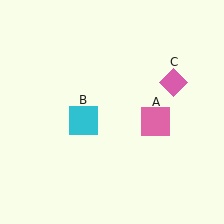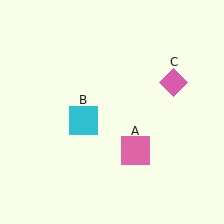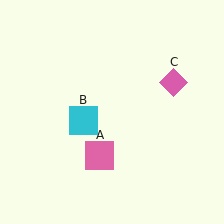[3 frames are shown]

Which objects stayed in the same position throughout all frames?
Cyan square (object B) and pink diamond (object C) remained stationary.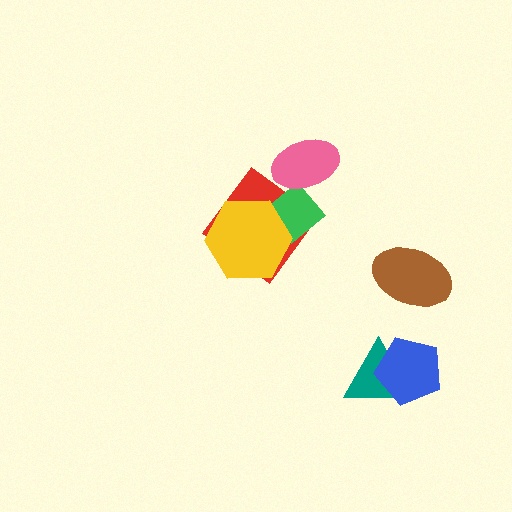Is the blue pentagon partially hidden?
No, no other shape covers it.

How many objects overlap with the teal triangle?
1 object overlaps with the teal triangle.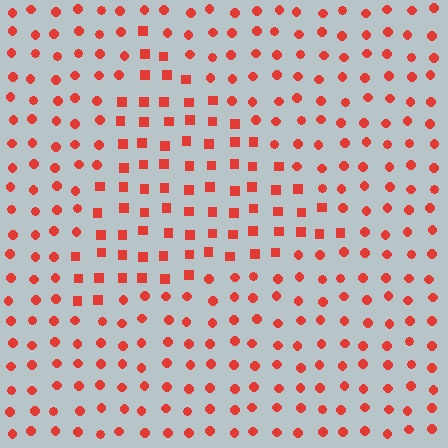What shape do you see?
I see a triangle.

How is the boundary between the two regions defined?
The boundary is defined by a change in element shape: squares inside vs. circles outside. All elements share the same color and spacing.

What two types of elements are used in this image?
The image uses squares inside the triangle region and circles outside it.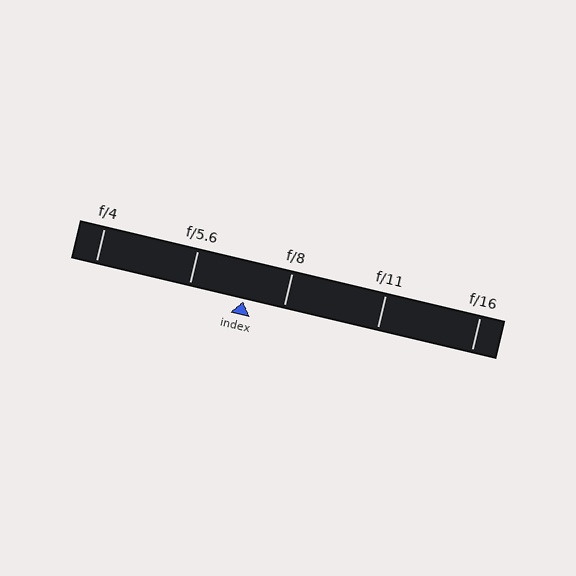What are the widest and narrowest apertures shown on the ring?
The widest aperture shown is f/4 and the narrowest is f/16.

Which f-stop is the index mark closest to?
The index mark is closest to f/8.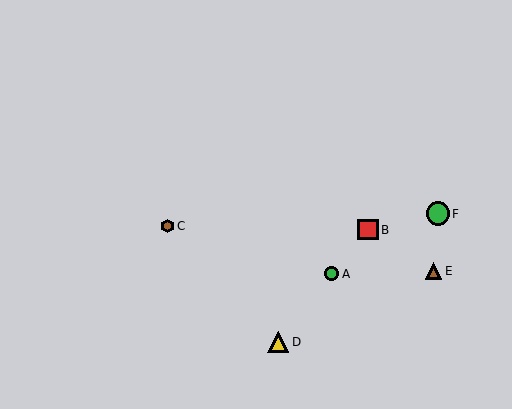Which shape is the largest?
The green circle (labeled F) is the largest.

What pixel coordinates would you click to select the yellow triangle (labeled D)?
Click at (278, 342) to select the yellow triangle D.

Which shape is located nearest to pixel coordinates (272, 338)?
The yellow triangle (labeled D) at (278, 342) is nearest to that location.